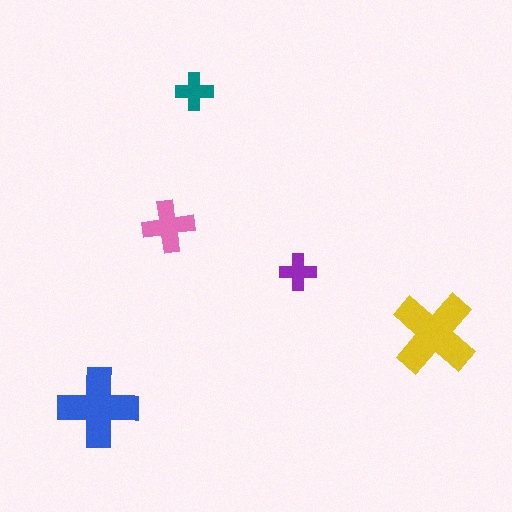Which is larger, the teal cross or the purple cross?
The teal one.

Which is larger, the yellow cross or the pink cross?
The yellow one.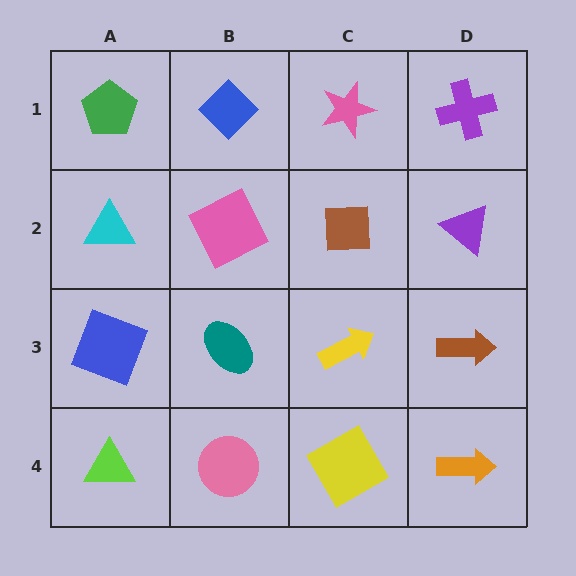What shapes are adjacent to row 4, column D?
A brown arrow (row 3, column D), a yellow square (row 4, column C).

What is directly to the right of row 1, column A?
A blue diamond.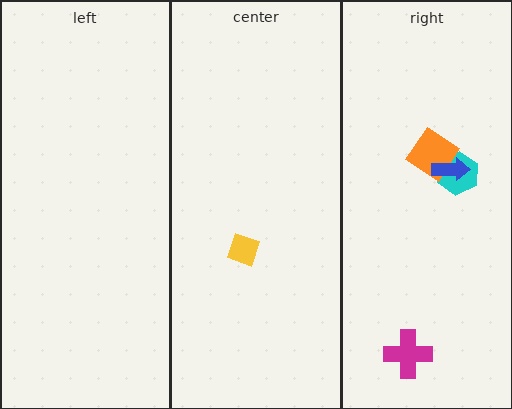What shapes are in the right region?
The cyan hexagon, the orange diamond, the magenta cross, the blue arrow.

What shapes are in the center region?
The yellow diamond.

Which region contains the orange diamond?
The right region.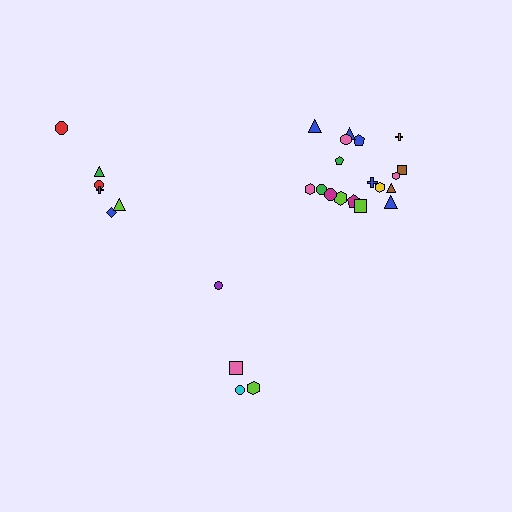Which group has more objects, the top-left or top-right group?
The top-right group.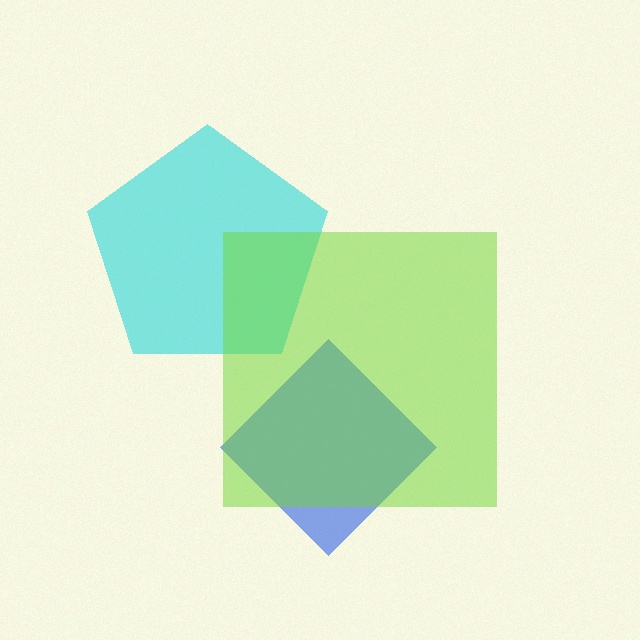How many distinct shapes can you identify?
There are 3 distinct shapes: a blue diamond, a cyan pentagon, a lime square.